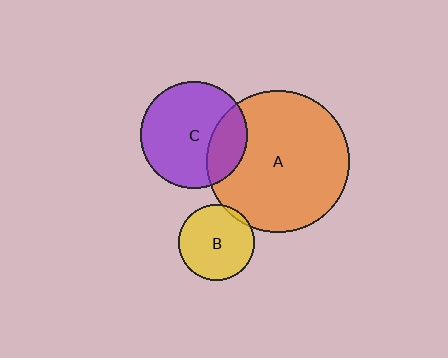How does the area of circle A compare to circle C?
Approximately 1.8 times.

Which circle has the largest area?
Circle A (orange).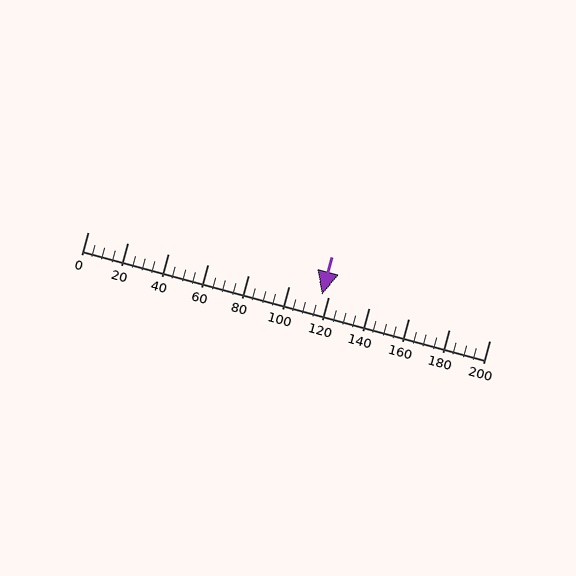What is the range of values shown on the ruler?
The ruler shows values from 0 to 200.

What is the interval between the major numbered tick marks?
The major tick marks are spaced 20 units apart.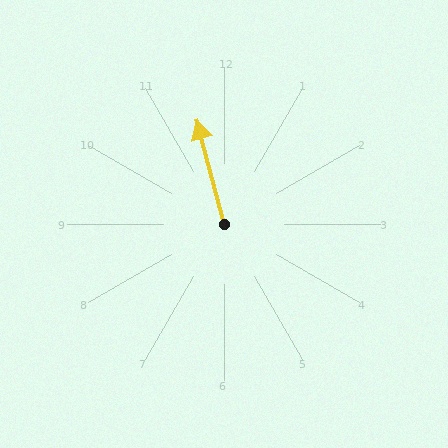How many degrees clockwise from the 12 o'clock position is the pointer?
Approximately 345 degrees.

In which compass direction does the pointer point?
North.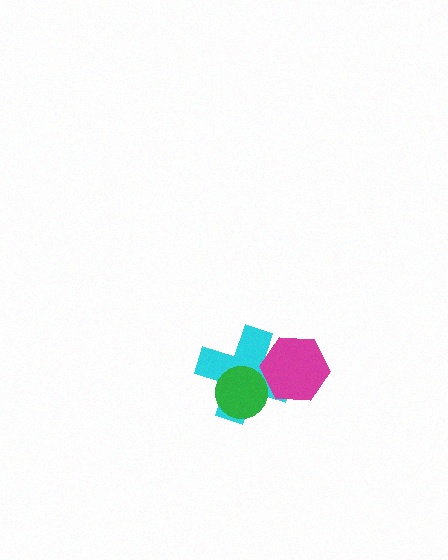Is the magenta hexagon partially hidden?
No, no other shape covers it.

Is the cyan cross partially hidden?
Yes, it is partially covered by another shape.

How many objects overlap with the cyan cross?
2 objects overlap with the cyan cross.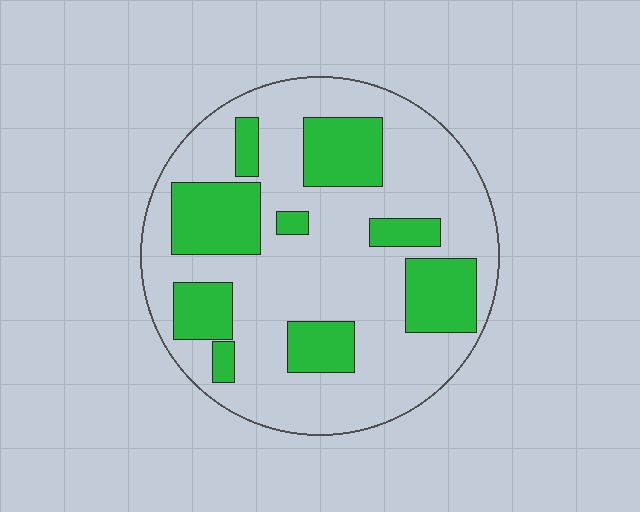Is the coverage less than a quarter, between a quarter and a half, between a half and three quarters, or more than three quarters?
Between a quarter and a half.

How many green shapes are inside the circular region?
9.